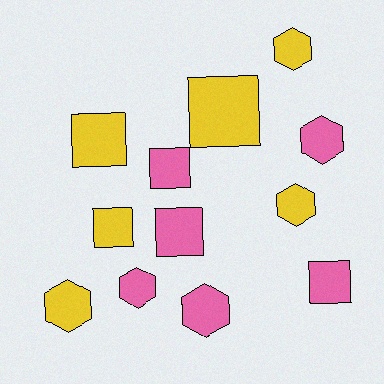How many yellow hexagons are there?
There are 3 yellow hexagons.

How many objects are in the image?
There are 12 objects.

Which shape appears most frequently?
Hexagon, with 6 objects.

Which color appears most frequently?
Pink, with 6 objects.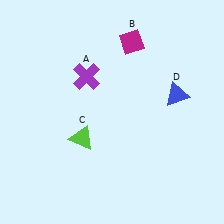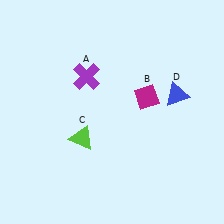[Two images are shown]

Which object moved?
The magenta diamond (B) moved down.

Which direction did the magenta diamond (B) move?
The magenta diamond (B) moved down.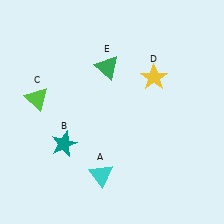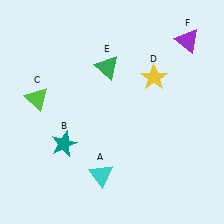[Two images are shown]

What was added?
A purple triangle (F) was added in Image 2.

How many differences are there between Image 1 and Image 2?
There is 1 difference between the two images.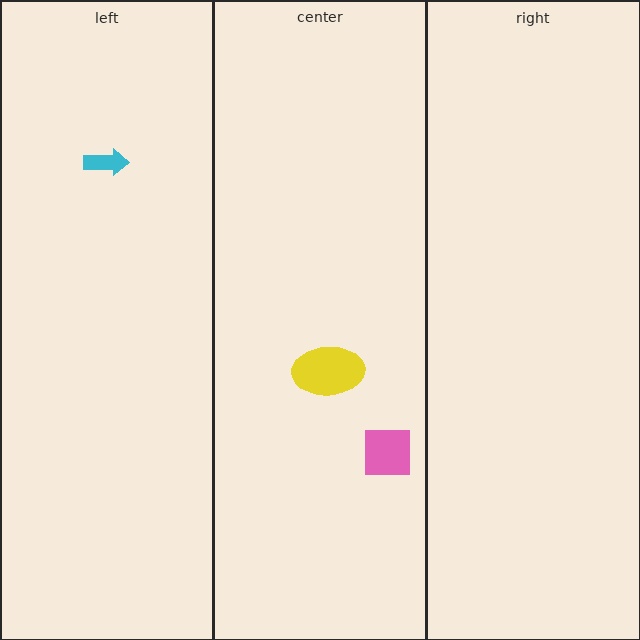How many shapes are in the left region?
1.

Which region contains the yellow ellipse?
The center region.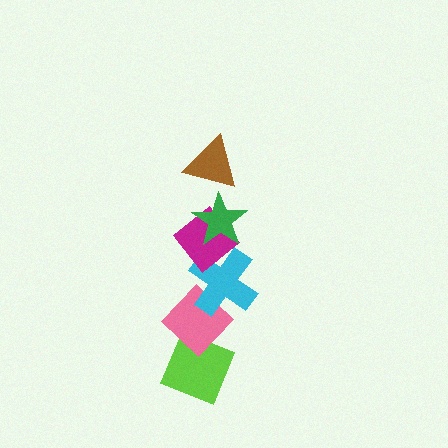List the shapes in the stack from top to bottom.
From top to bottom: the brown triangle, the green star, the magenta diamond, the cyan cross, the pink diamond, the lime diamond.